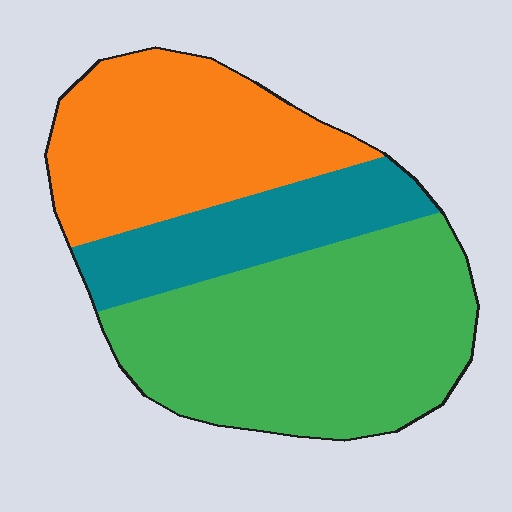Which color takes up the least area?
Teal, at roughly 20%.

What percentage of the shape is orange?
Orange takes up between a quarter and a half of the shape.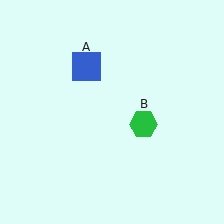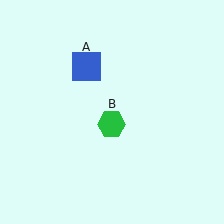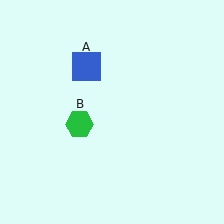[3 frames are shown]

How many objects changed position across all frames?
1 object changed position: green hexagon (object B).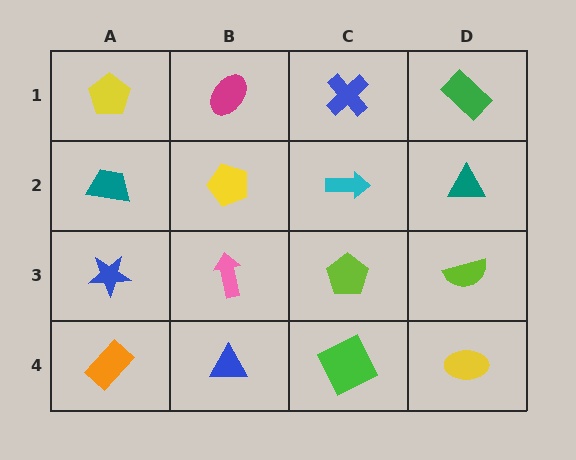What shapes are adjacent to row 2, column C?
A blue cross (row 1, column C), a lime pentagon (row 3, column C), a yellow pentagon (row 2, column B), a teal triangle (row 2, column D).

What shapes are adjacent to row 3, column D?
A teal triangle (row 2, column D), a yellow ellipse (row 4, column D), a lime pentagon (row 3, column C).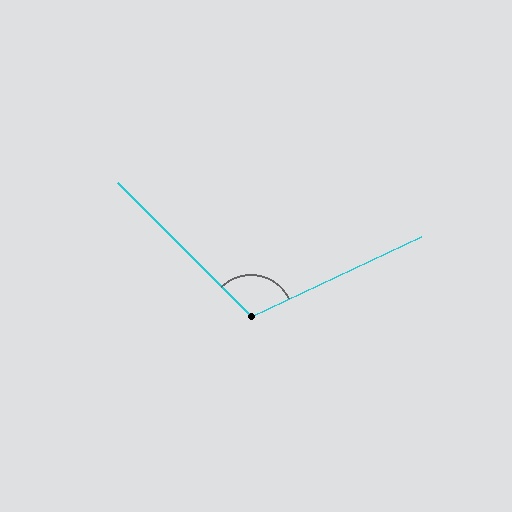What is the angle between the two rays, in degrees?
Approximately 110 degrees.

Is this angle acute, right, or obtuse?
It is obtuse.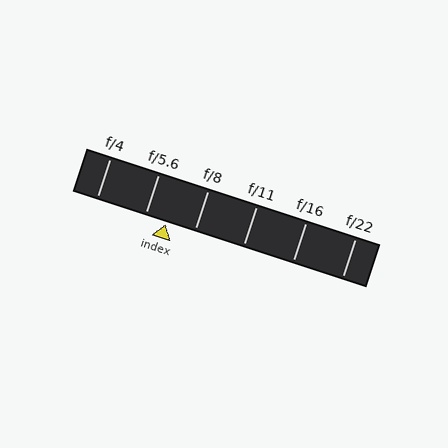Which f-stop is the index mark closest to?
The index mark is closest to f/5.6.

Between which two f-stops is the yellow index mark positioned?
The index mark is between f/5.6 and f/8.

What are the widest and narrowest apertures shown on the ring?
The widest aperture shown is f/4 and the narrowest is f/22.